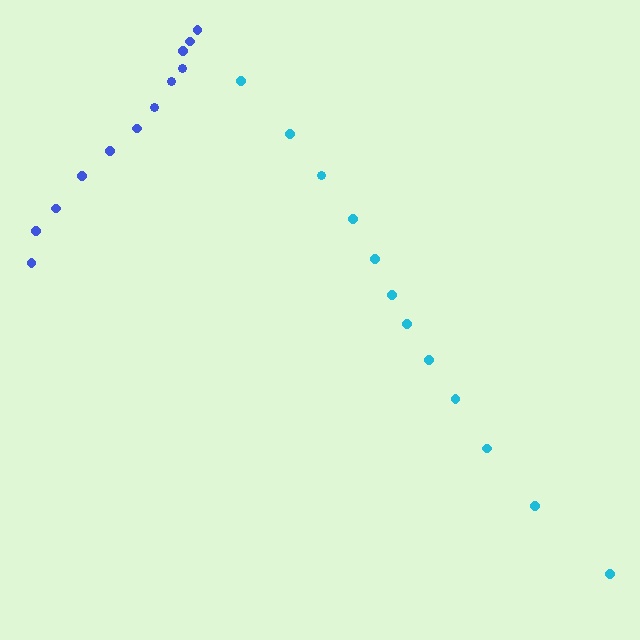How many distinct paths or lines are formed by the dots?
There are 2 distinct paths.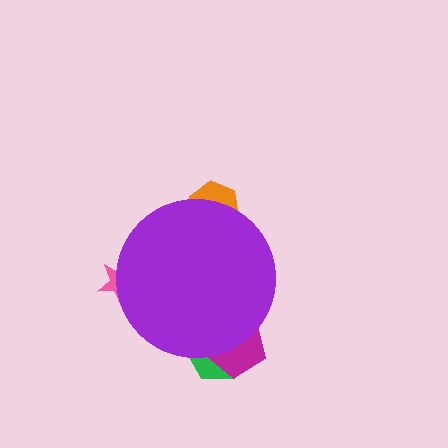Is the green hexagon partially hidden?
Yes, the green hexagon is partially hidden behind the purple circle.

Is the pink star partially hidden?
Yes, the pink star is partially hidden behind the purple circle.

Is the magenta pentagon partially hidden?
Yes, the magenta pentagon is partially hidden behind the purple circle.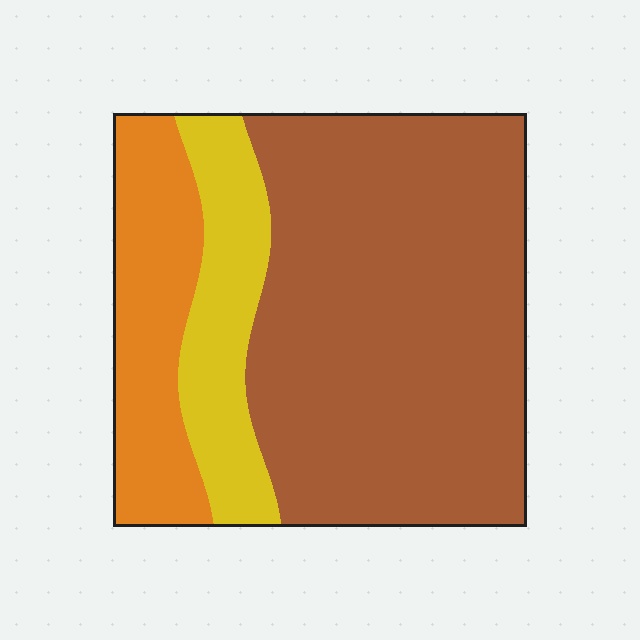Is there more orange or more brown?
Brown.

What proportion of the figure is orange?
Orange takes up about one fifth (1/5) of the figure.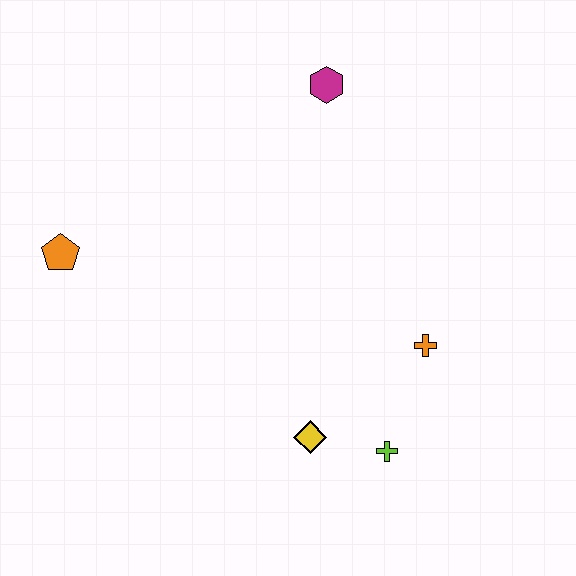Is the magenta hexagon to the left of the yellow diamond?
No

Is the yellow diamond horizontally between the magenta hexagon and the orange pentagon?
Yes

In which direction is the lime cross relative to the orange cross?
The lime cross is below the orange cross.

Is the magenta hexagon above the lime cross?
Yes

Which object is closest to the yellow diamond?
The lime cross is closest to the yellow diamond.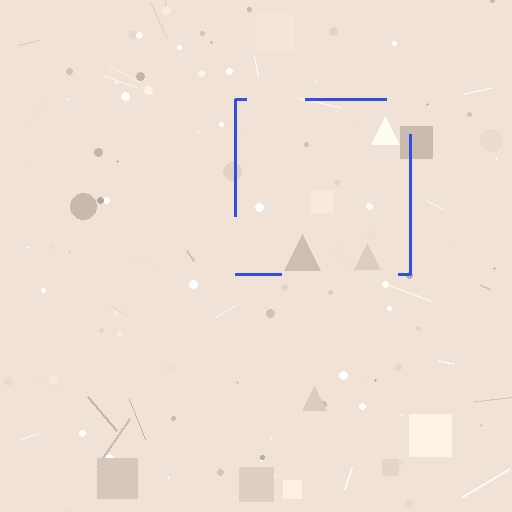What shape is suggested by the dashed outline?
The dashed outline suggests a square.